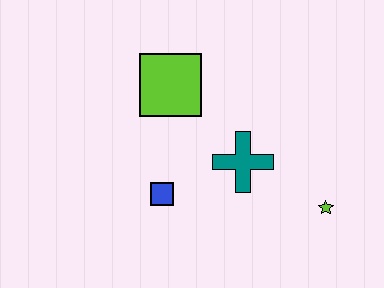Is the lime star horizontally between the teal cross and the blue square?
No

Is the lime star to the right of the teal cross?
Yes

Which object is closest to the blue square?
The teal cross is closest to the blue square.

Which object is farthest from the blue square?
The lime star is farthest from the blue square.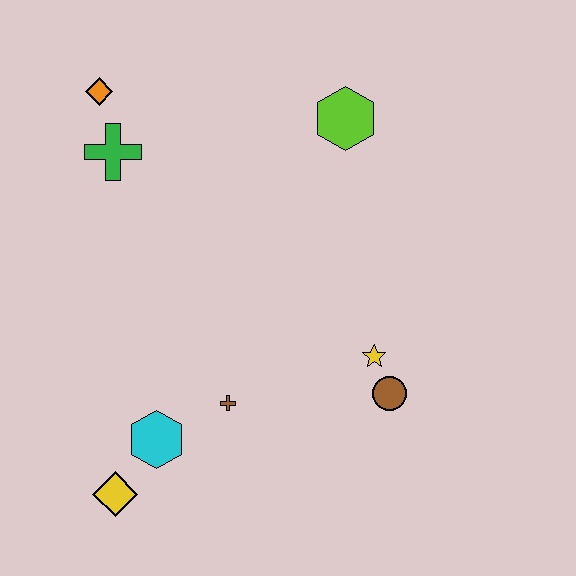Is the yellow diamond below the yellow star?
Yes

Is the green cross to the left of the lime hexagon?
Yes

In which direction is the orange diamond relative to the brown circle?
The orange diamond is above the brown circle.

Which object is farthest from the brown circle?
The orange diamond is farthest from the brown circle.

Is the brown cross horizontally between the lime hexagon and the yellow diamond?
Yes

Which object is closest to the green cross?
The orange diamond is closest to the green cross.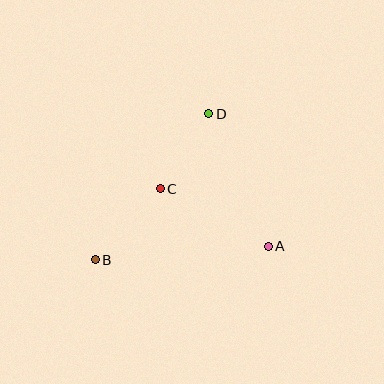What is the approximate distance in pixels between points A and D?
The distance between A and D is approximately 145 pixels.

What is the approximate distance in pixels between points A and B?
The distance between A and B is approximately 174 pixels.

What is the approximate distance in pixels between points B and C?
The distance between B and C is approximately 96 pixels.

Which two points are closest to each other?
Points C and D are closest to each other.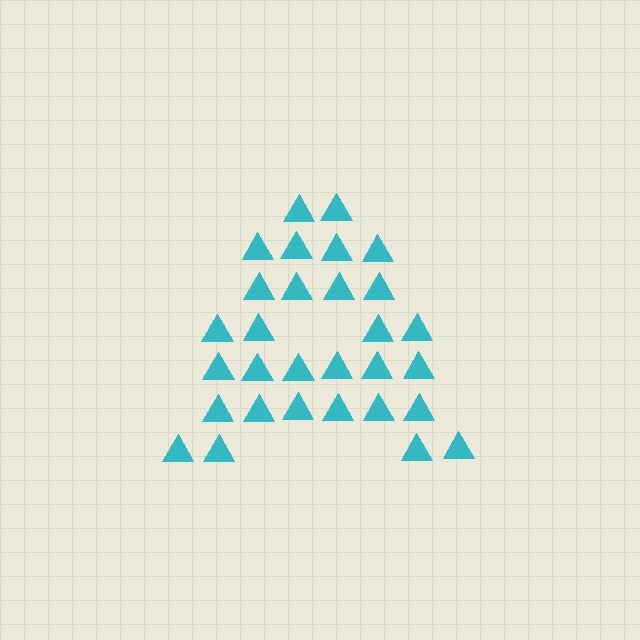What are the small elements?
The small elements are triangles.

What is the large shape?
The large shape is the letter A.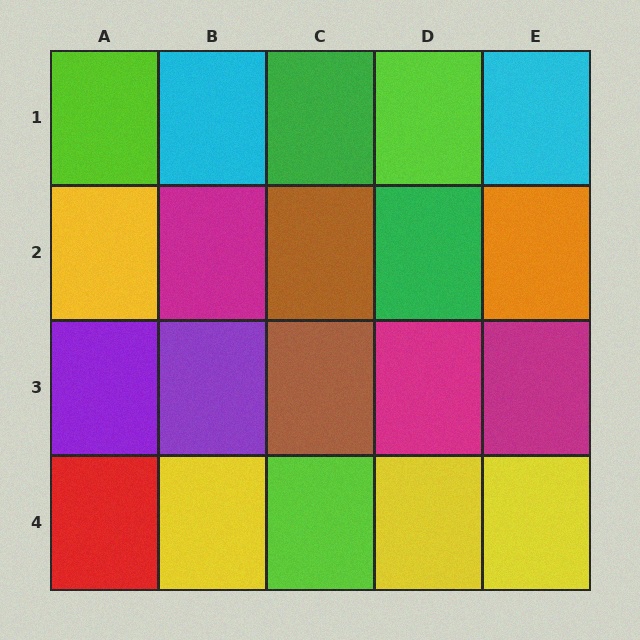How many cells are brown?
2 cells are brown.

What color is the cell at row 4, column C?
Lime.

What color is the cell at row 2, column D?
Green.